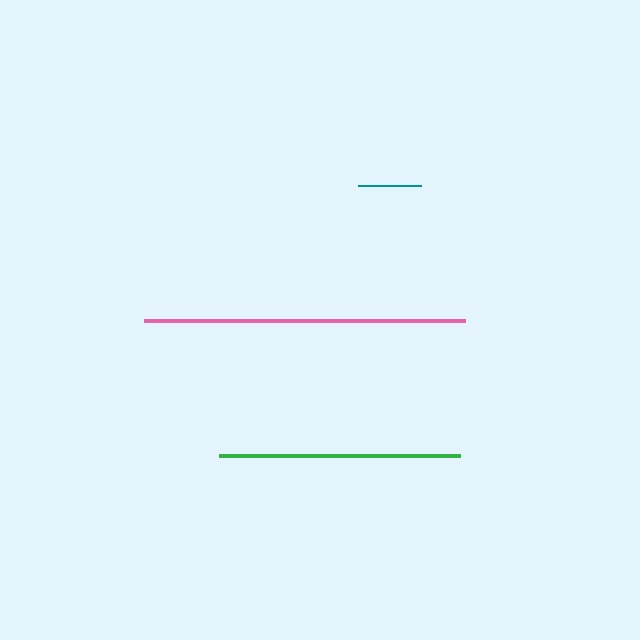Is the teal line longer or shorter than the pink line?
The pink line is longer than the teal line.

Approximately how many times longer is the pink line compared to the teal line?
The pink line is approximately 5.2 times the length of the teal line.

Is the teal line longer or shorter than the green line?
The green line is longer than the teal line.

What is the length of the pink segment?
The pink segment is approximately 321 pixels long.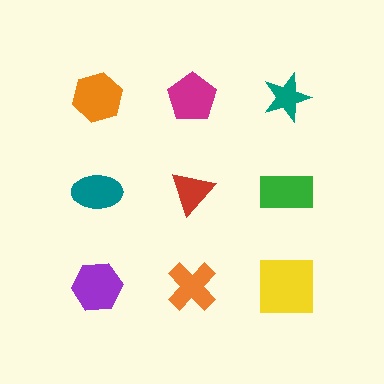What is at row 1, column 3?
A teal star.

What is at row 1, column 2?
A magenta pentagon.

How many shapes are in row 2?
3 shapes.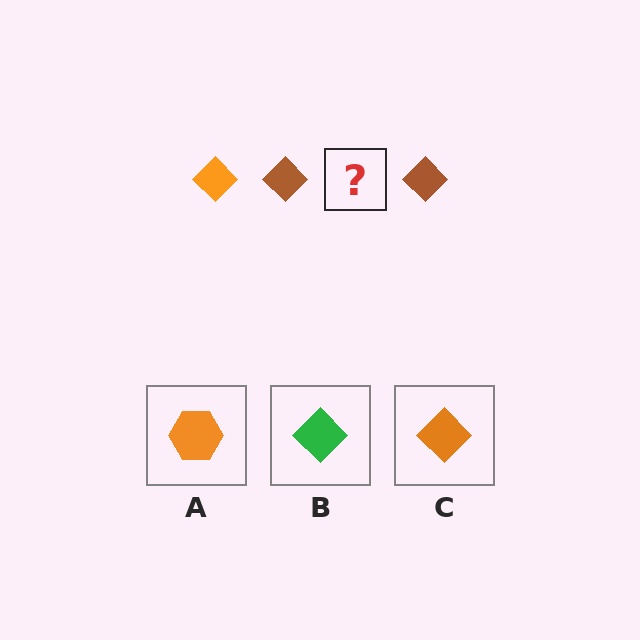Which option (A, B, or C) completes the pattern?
C.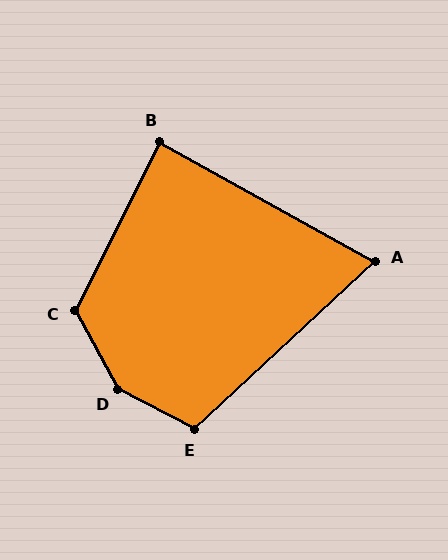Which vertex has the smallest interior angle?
A, at approximately 72 degrees.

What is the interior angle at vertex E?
Approximately 109 degrees (obtuse).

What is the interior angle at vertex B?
Approximately 88 degrees (approximately right).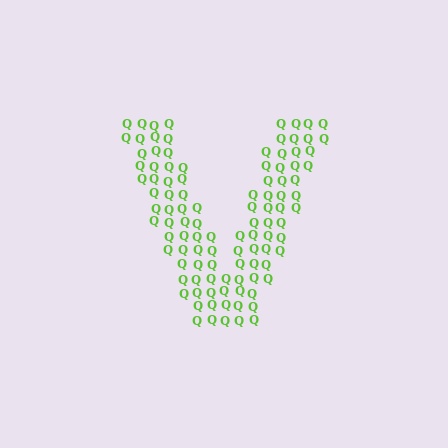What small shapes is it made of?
It is made of small letter Q's.